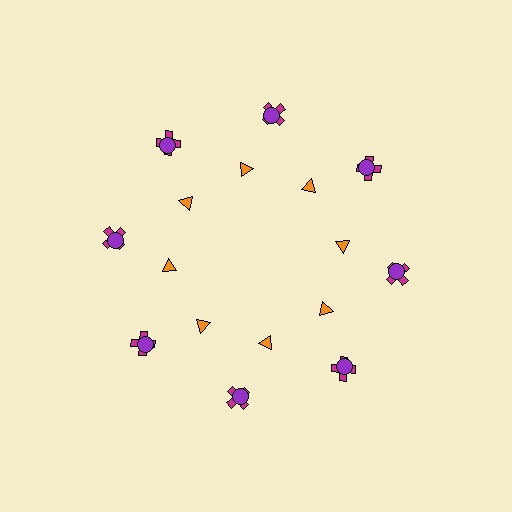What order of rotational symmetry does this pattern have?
This pattern has 8-fold rotational symmetry.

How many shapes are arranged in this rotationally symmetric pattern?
There are 24 shapes, arranged in 8 groups of 3.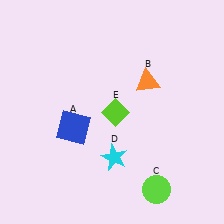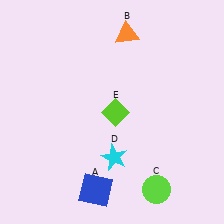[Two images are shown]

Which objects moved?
The objects that moved are: the blue square (A), the orange triangle (B).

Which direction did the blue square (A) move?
The blue square (A) moved down.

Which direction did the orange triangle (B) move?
The orange triangle (B) moved up.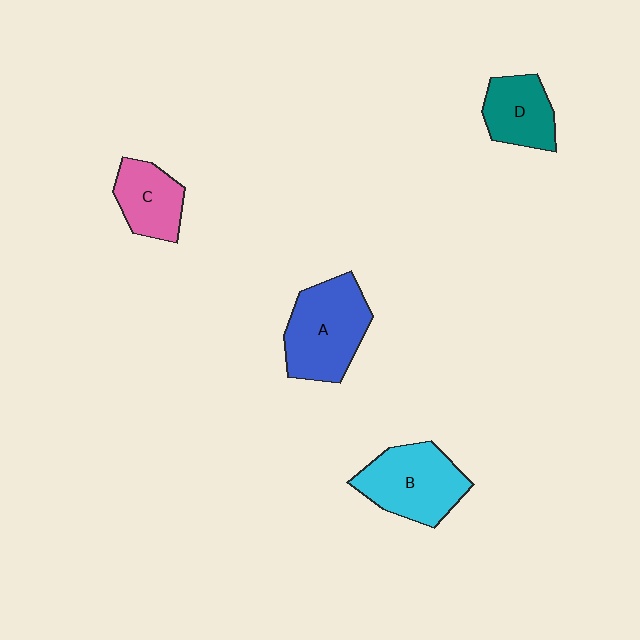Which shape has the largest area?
Shape A (blue).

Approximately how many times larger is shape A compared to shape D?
Approximately 1.5 times.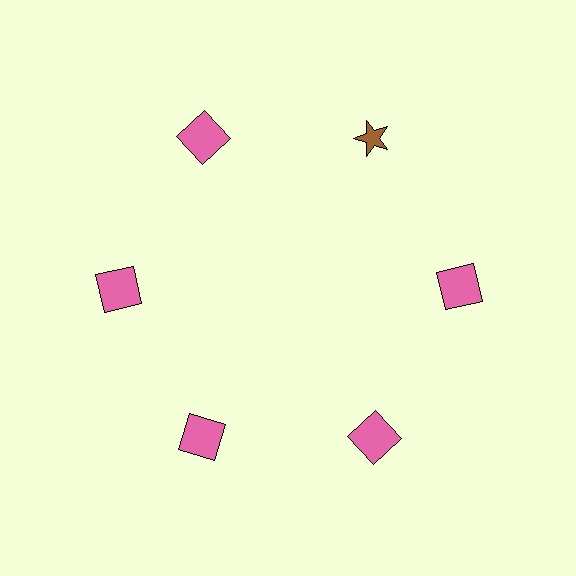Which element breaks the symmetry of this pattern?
The brown star at roughly the 1 o'clock position breaks the symmetry. All other shapes are pink squares.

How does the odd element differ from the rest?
It differs in both color (brown instead of pink) and shape (star instead of square).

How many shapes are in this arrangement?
There are 6 shapes arranged in a ring pattern.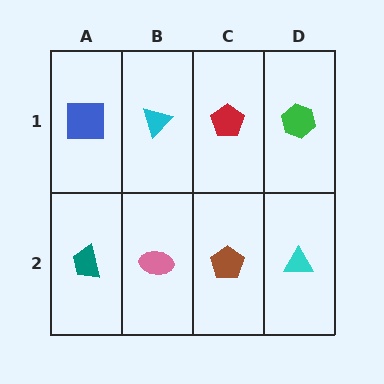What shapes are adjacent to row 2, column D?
A green hexagon (row 1, column D), a brown pentagon (row 2, column C).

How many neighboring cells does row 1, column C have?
3.